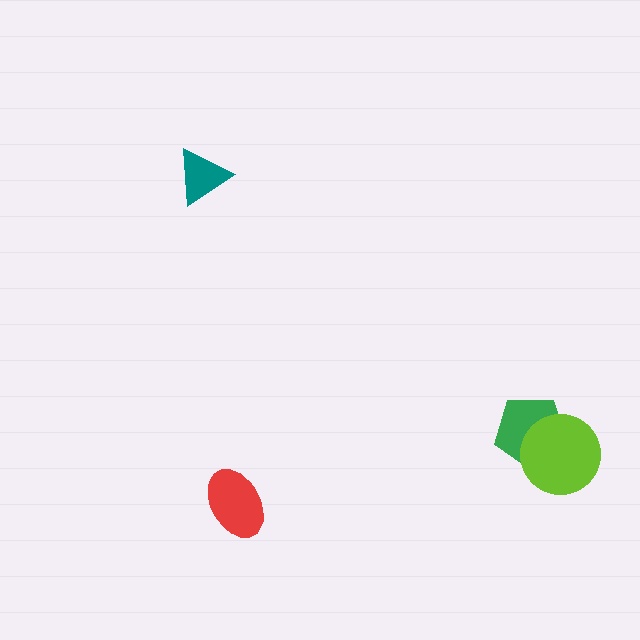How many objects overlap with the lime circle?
1 object overlaps with the lime circle.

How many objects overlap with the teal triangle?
0 objects overlap with the teal triangle.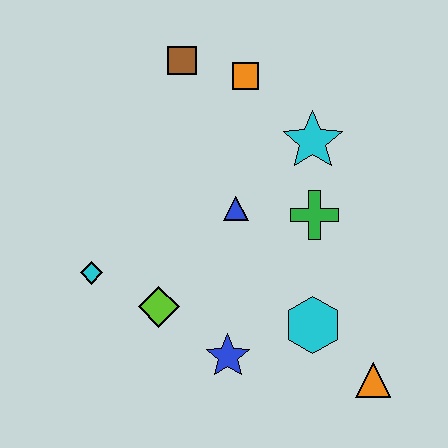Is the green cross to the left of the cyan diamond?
No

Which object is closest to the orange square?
The brown square is closest to the orange square.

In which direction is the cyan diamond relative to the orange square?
The cyan diamond is below the orange square.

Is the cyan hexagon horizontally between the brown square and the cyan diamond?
No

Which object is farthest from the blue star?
The brown square is farthest from the blue star.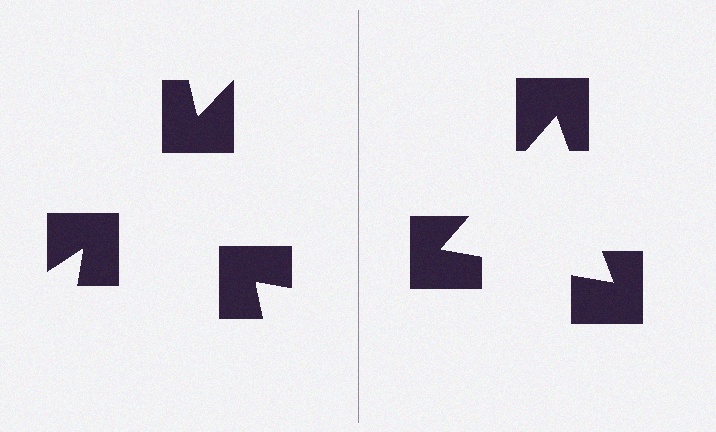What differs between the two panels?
The notched squares are positioned identically on both sides; only the wedge orientations differ. On the right they align to a triangle; on the left they are misaligned.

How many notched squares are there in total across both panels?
6 — 3 on each side.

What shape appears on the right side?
An illusory triangle.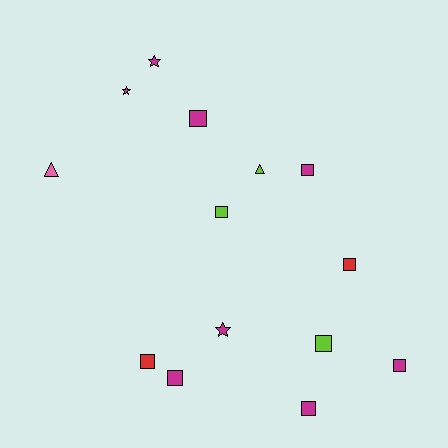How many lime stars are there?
There are no lime stars.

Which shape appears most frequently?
Square, with 9 objects.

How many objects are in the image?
There are 14 objects.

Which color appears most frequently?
Magenta, with 8 objects.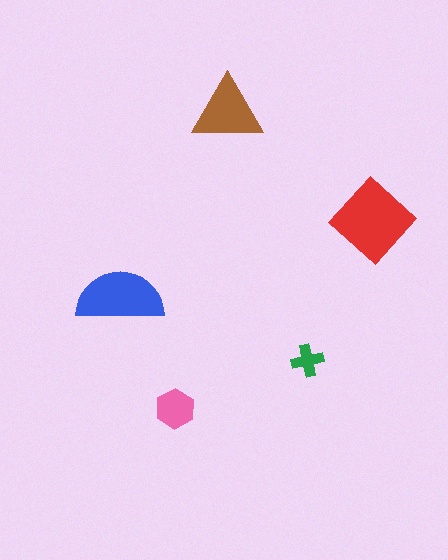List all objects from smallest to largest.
The green cross, the pink hexagon, the brown triangle, the blue semicircle, the red diamond.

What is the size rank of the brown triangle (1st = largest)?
3rd.